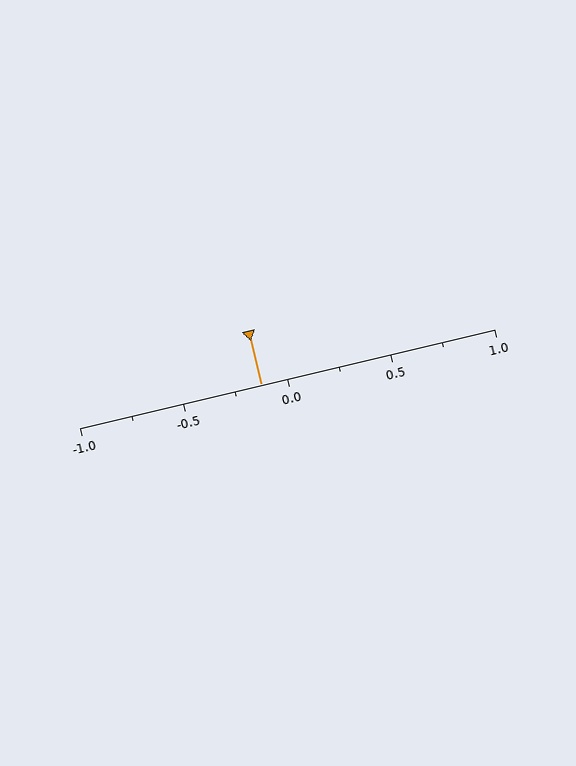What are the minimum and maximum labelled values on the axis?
The axis runs from -1.0 to 1.0.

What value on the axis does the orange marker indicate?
The marker indicates approximately -0.12.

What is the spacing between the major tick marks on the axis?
The major ticks are spaced 0.5 apart.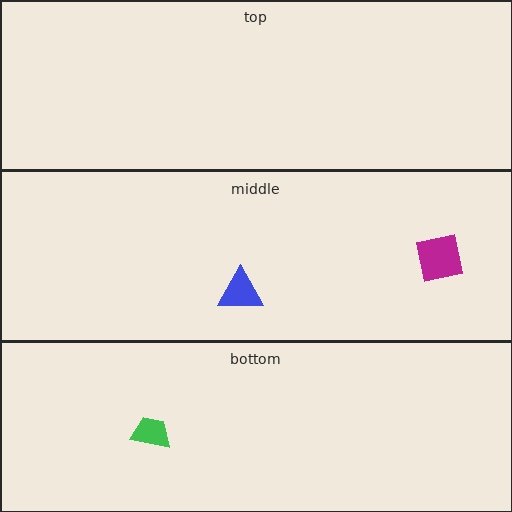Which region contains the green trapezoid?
The bottom region.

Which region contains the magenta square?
The middle region.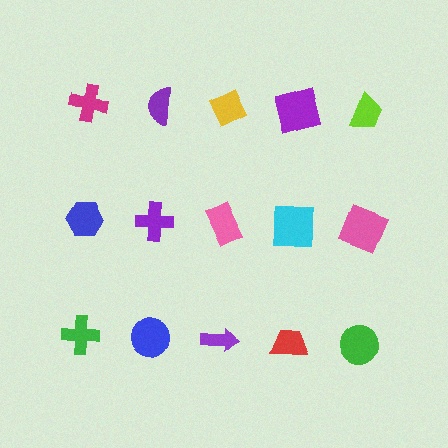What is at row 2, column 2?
A purple cross.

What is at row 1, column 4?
A purple square.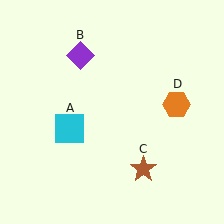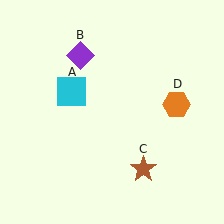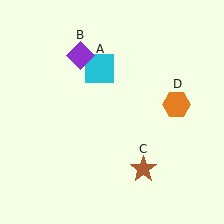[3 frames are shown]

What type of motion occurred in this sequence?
The cyan square (object A) rotated clockwise around the center of the scene.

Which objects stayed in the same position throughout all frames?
Purple diamond (object B) and brown star (object C) and orange hexagon (object D) remained stationary.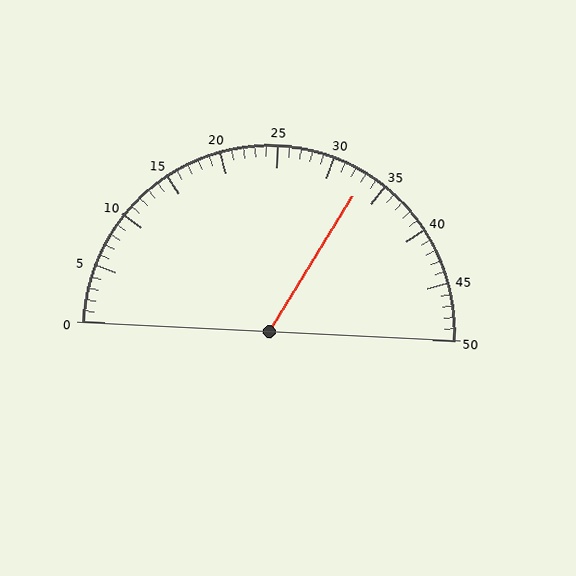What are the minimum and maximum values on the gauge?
The gauge ranges from 0 to 50.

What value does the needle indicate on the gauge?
The needle indicates approximately 33.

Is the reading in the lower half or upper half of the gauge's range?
The reading is in the upper half of the range (0 to 50).